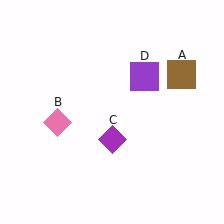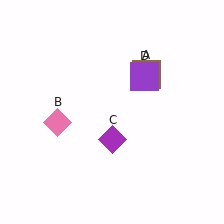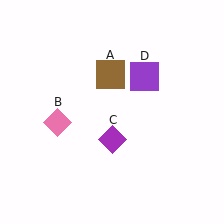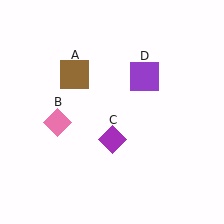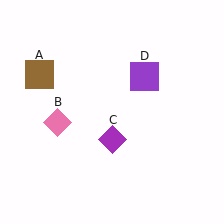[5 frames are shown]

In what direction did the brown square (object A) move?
The brown square (object A) moved left.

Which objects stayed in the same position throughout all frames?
Pink diamond (object B) and purple diamond (object C) and purple square (object D) remained stationary.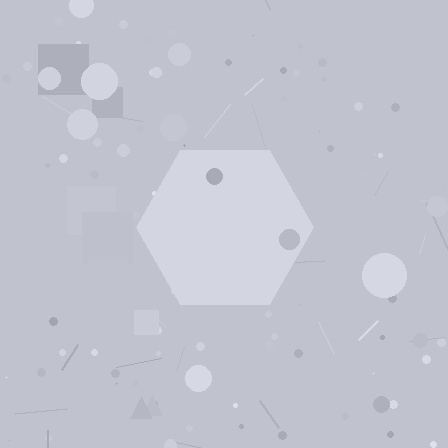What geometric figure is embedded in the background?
A hexagon is embedded in the background.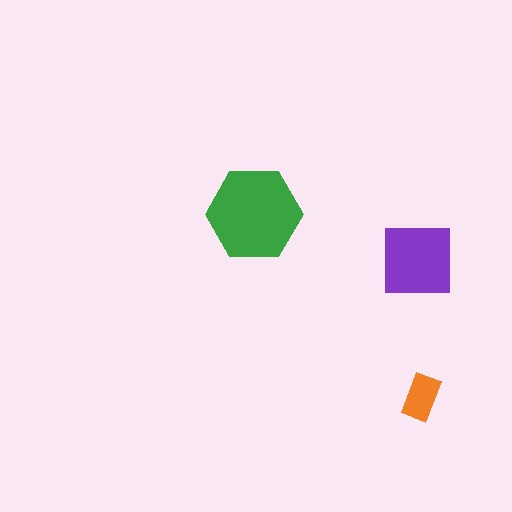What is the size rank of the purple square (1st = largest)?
2nd.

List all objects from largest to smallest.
The green hexagon, the purple square, the orange rectangle.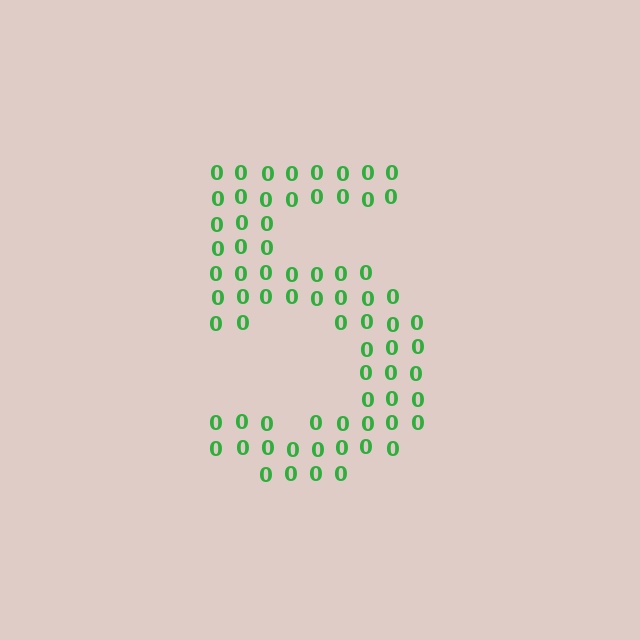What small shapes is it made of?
It is made of small digit 0's.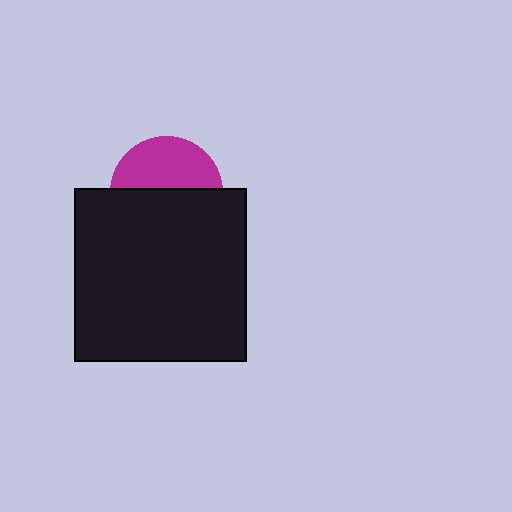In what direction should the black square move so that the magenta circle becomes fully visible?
The black square should move down. That is the shortest direction to clear the overlap and leave the magenta circle fully visible.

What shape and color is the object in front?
The object in front is a black square.